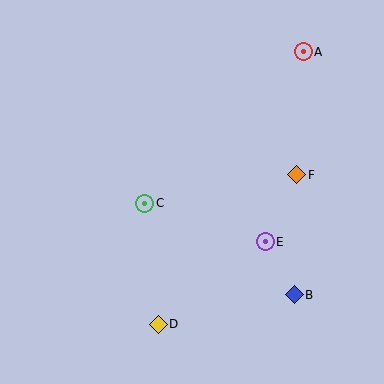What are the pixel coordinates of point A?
Point A is at (303, 52).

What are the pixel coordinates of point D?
Point D is at (158, 324).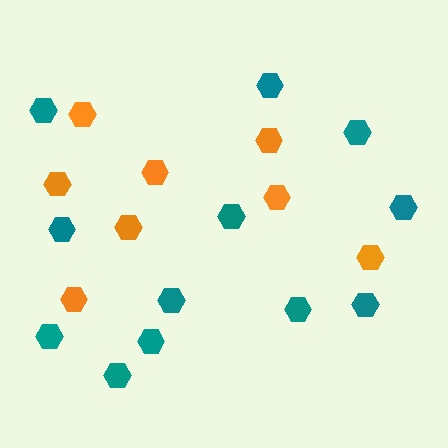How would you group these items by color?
There are 2 groups: one group of teal hexagons (12) and one group of orange hexagons (8).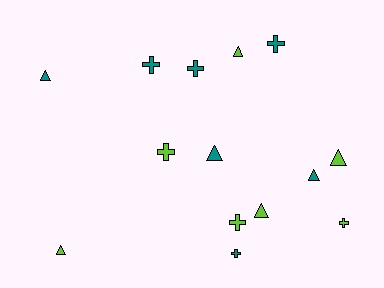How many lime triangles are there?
There are 4 lime triangles.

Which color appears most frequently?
Lime, with 7 objects.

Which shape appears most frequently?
Cross, with 7 objects.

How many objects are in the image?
There are 14 objects.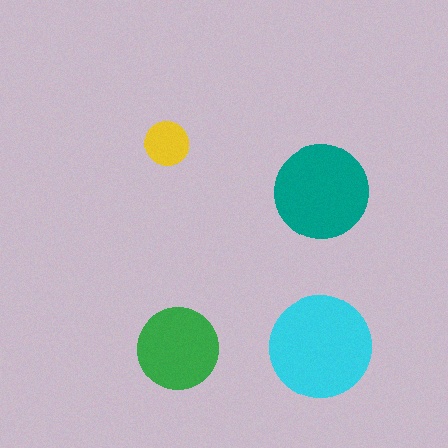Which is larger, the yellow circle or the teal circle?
The teal one.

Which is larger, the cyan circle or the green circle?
The cyan one.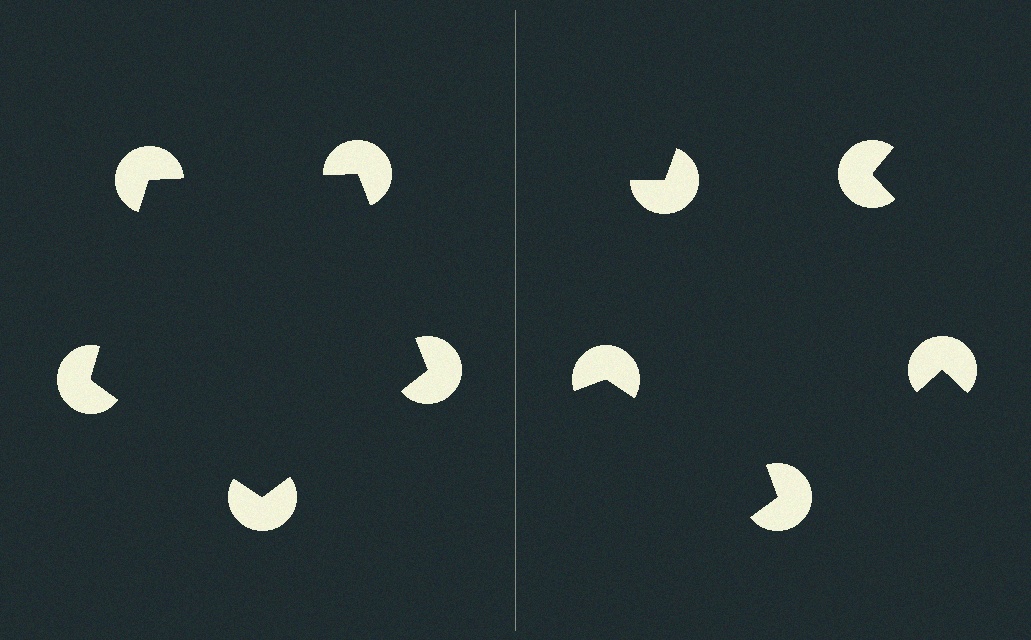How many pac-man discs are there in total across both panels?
10 — 5 on each side.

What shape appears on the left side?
An illusory pentagon.